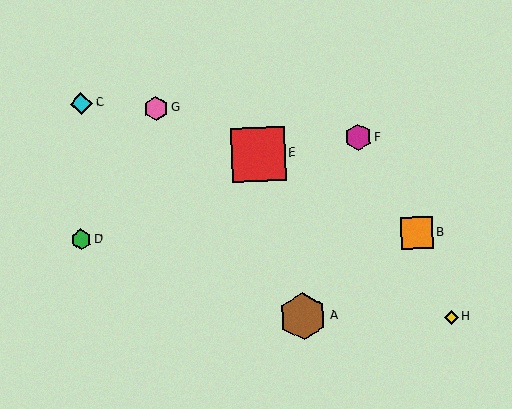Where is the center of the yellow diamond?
The center of the yellow diamond is at (451, 317).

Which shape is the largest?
The red square (labeled E) is the largest.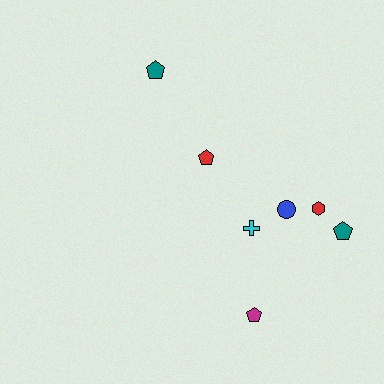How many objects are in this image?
There are 7 objects.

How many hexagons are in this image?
There is 1 hexagon.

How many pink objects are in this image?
There are no pink objects.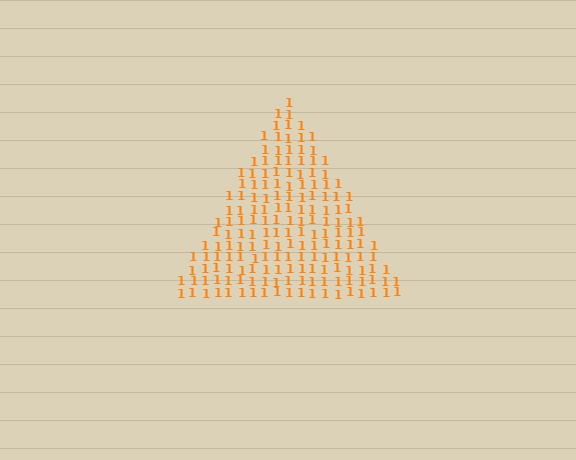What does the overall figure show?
The overall figure shows a triangle.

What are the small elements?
The small elements are digit 1's.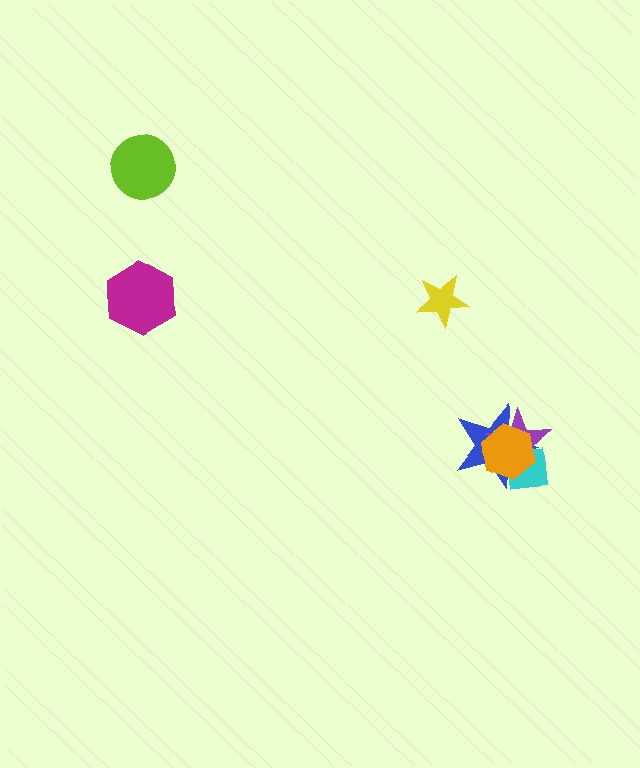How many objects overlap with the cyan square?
3 objects overlap with the cyan square.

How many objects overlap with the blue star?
3 objects overlap with the blue star.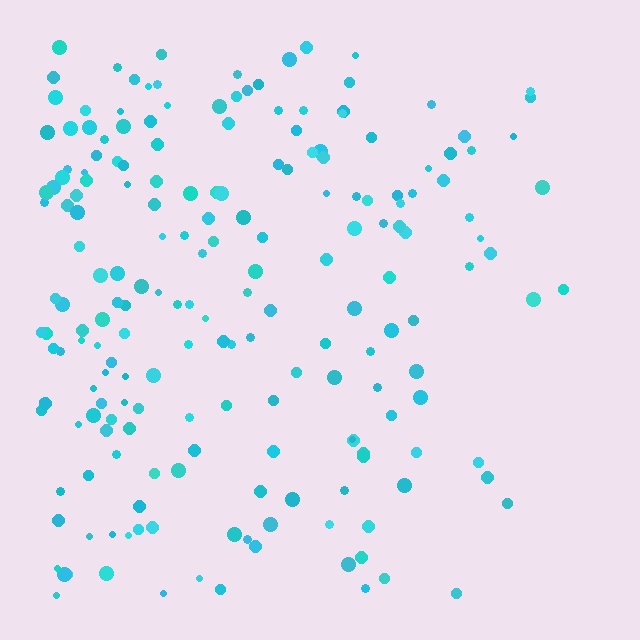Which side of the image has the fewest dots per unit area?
The right.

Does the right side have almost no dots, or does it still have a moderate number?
Still a moderate number, just noticeably fewer than the left.